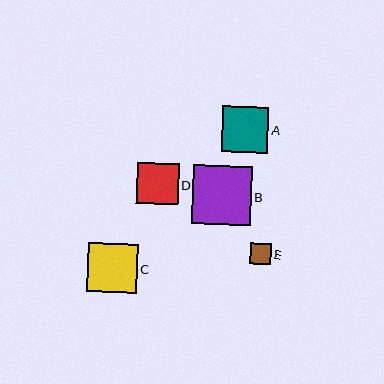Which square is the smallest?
Square E is the smallest with a size of approximately 21 pixels.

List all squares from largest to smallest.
From largest to smallest: B, C, A, D, E.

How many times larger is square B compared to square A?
Square B is approximately 1.3 times the size of square A.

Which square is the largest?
Square B is the largest with a size of approximately 58 pixels.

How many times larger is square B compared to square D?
Square B is approximately 1.4 times the size of square D.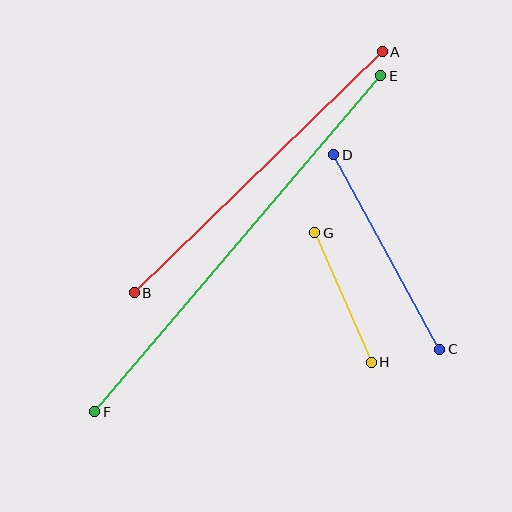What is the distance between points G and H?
The distance is approximately 141 pixels.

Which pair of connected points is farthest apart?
Points E and F are farthest apart.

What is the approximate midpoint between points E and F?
The midpoint is at approximately (238, 244) pixels.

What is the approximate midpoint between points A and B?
The midpoint is at approximately (258, 172) pixels.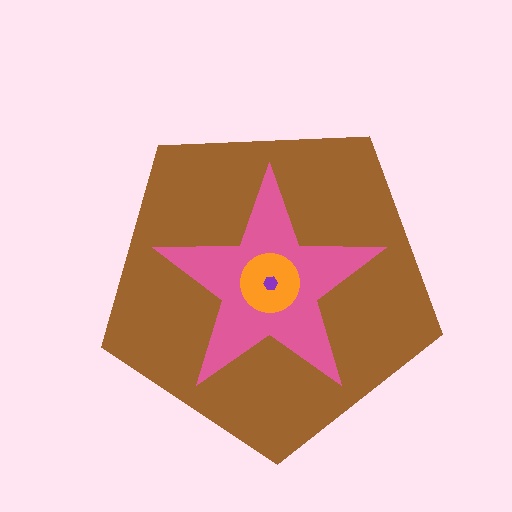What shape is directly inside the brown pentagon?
The pink star.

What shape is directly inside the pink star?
The orange circle.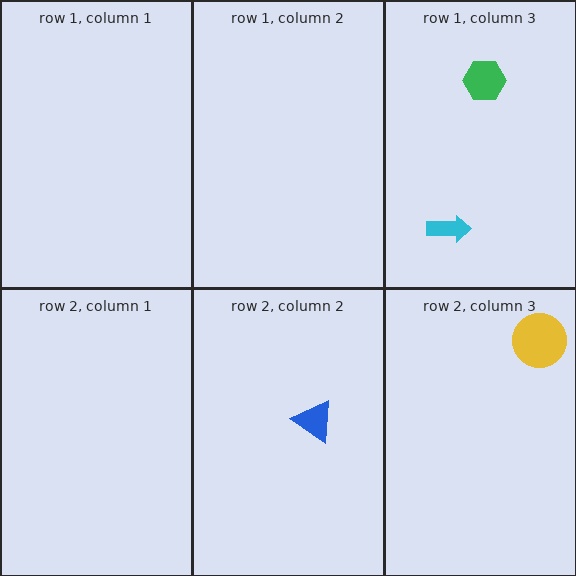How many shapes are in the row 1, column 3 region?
2.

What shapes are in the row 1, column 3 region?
The green hexagon, the cyan arrow.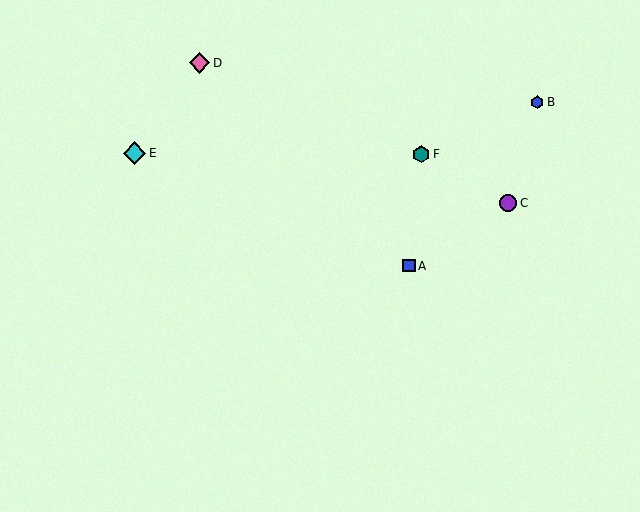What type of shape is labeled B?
Shape B is a blue hexagon.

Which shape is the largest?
The cyan diamond (labeled E) is the largest.